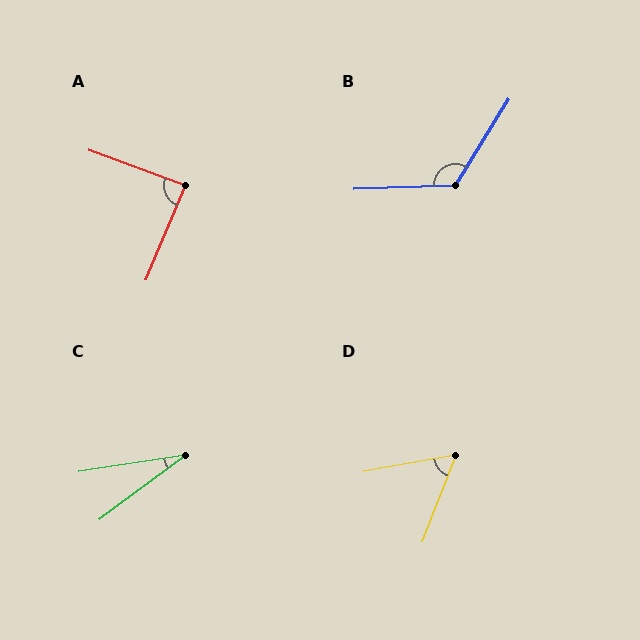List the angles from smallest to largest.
C (28°), D (58°), A (87°), B (124°).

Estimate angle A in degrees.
Approximately 87 degrees.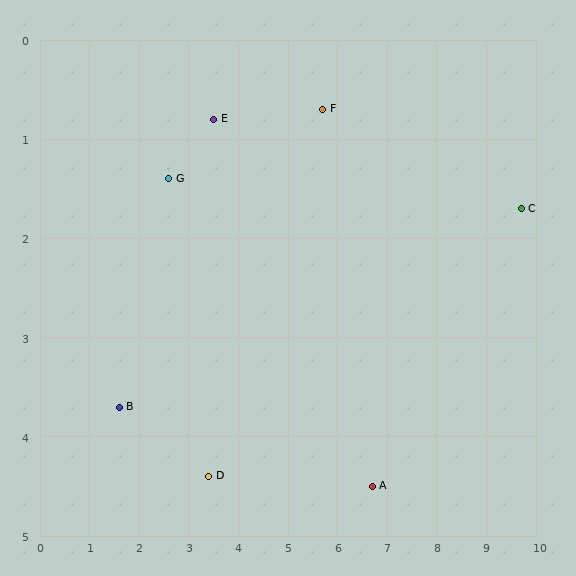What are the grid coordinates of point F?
Point F is at approximately (5.7, 0.7).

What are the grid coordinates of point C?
Point C is at approximately (9.7, 1.7).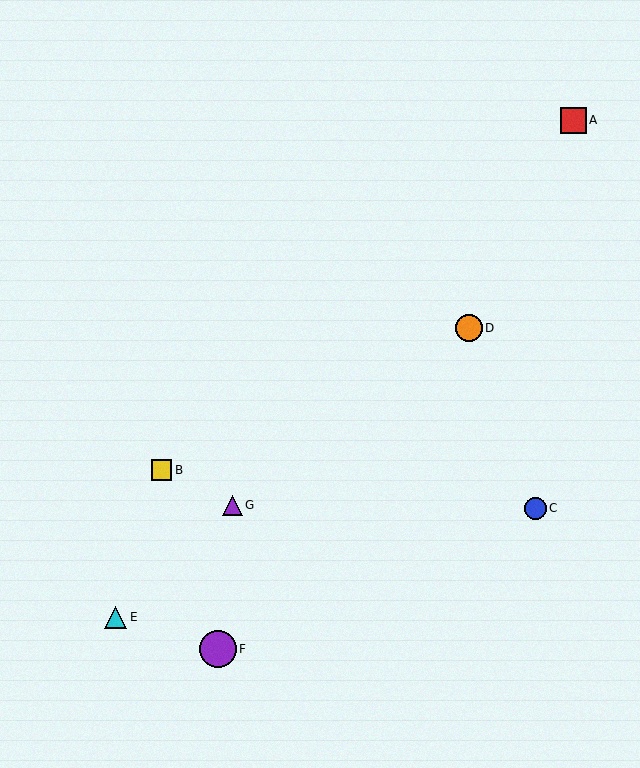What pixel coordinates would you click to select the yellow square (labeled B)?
Click at (162, 470) to select the yellow square B.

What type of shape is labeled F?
Shape F is a purple circle.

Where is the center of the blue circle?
The center of the blue circle is at (536, 508).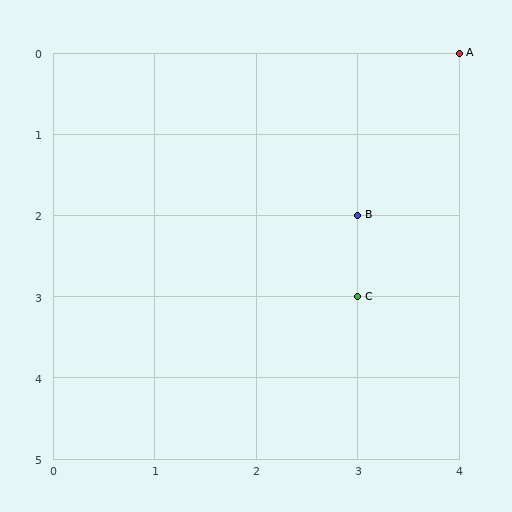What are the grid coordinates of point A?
Point A is at grid coordinates (4, 0).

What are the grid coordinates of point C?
Point C is at grid coordinates (3, 3).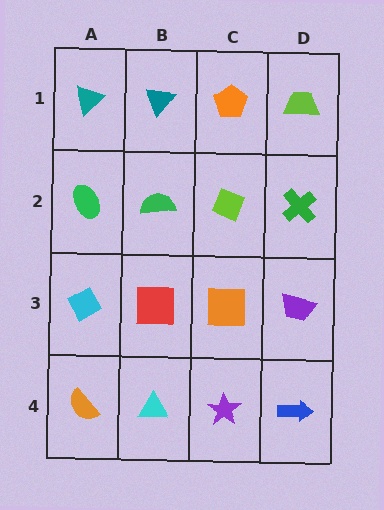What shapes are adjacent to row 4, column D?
A purple trapezoid (row 3, column D), a purple star (row 4, column C).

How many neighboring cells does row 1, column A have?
2.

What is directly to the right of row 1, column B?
An orange pentagon.